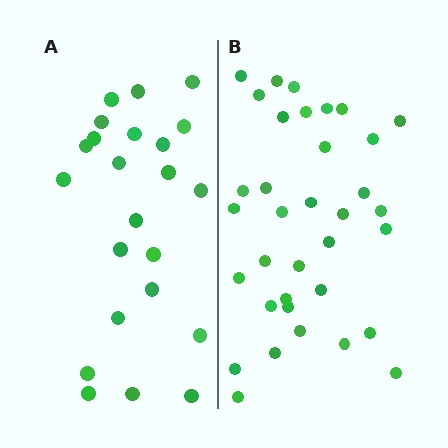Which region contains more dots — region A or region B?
Region B (the right region) has more dots.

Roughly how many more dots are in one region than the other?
Region B has roughly 12 or so more dots than region A.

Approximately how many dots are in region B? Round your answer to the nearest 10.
About 40 dots. (The exact count is 35, which rounds to 40.)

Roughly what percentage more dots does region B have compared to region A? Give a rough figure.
About 50% more.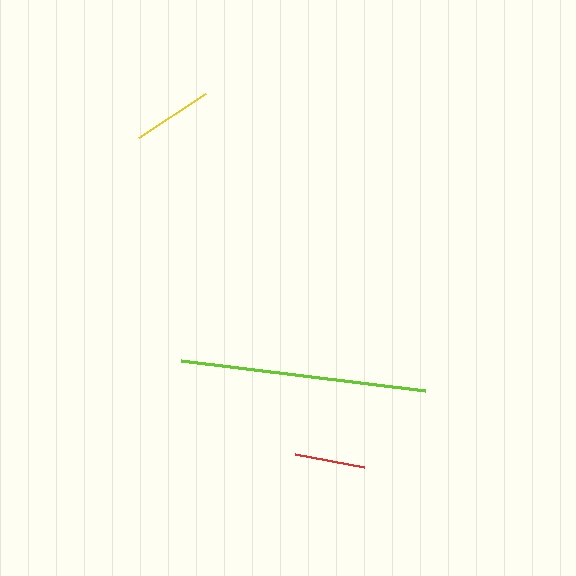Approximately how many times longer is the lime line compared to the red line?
The lime line is approximately 3.5 times the length of the red line.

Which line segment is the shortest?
The red line is the shortest at approximately 71 pixels.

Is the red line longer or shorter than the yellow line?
The yellow line is longer than the red line.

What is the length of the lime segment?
The lime segment is approximately 246 pixels long.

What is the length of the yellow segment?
The yellow segment is approximately 80 pixels long.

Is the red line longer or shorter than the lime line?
The lime line is longer than the red line.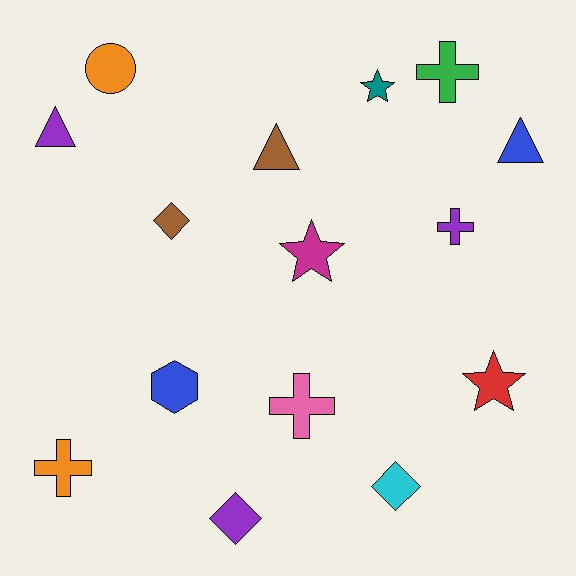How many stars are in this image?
There are 3 stars.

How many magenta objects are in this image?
There is 1 magenta object.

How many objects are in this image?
There are 15 objects.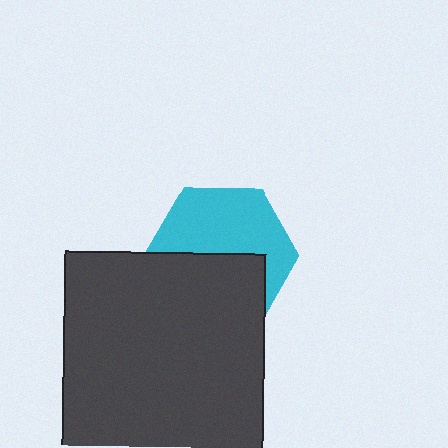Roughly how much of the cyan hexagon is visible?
About half of it is visible (roughly 54%).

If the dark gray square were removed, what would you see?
You would see the complete cyan hexagon.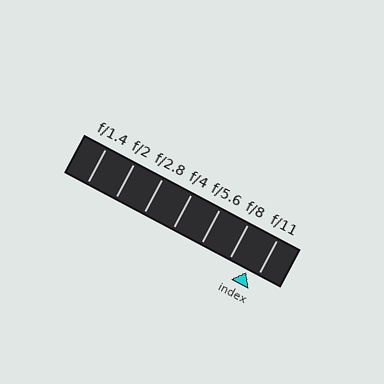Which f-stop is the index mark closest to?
The index mark is closest to f/11.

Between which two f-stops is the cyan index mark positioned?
The index mark is between f/8 and f/11.